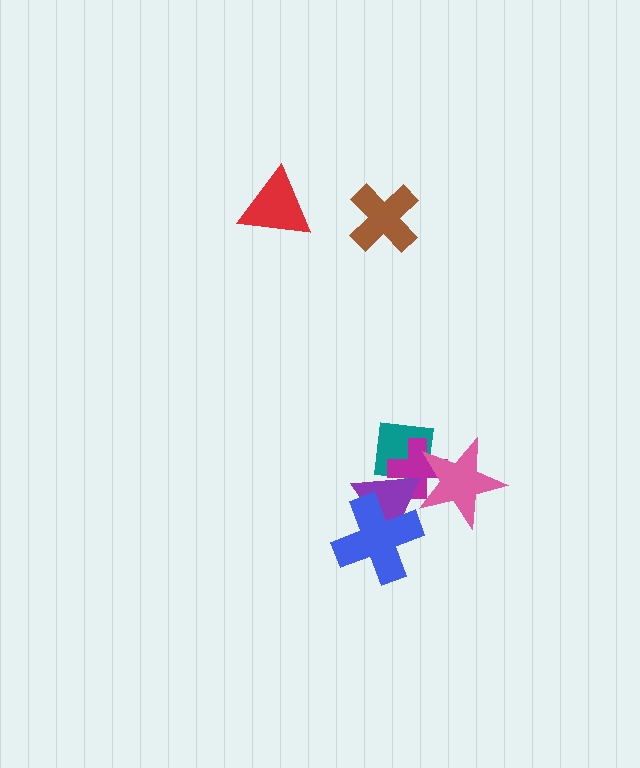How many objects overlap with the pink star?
3 objects overlap with the pink star.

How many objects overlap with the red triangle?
0 objects overlap with the red triangle.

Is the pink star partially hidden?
No, no other shape covers it.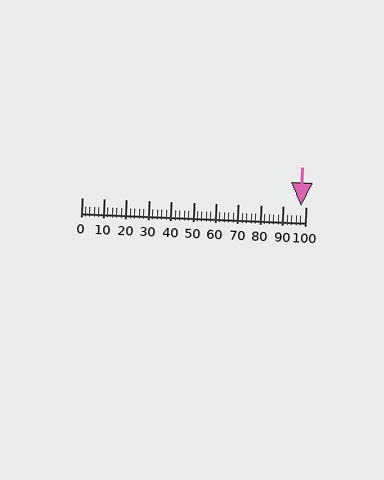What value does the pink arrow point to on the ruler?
The pink arrow points to approximately 98.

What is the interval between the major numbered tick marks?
The major tick marks are spaced 10 units apart.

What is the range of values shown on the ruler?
The ruler shows values from 0 to 100.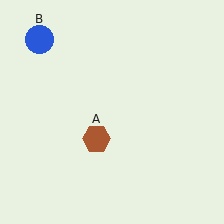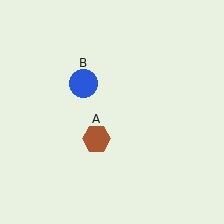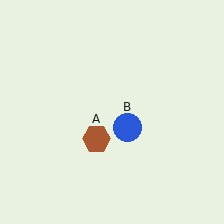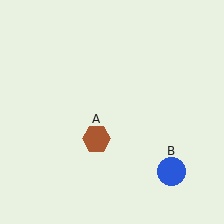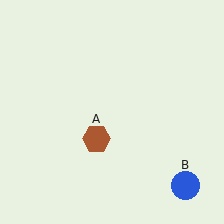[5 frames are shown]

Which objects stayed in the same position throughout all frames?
Brown hexagon (object A) remained stationary.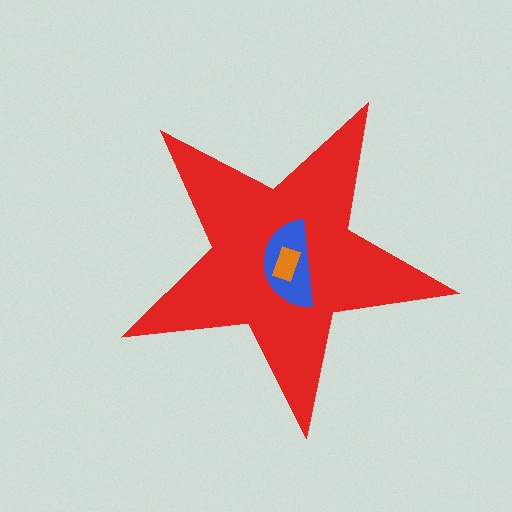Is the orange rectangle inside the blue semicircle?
Yes.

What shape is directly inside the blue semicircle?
The orange rectangle.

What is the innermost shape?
The orange rectangle.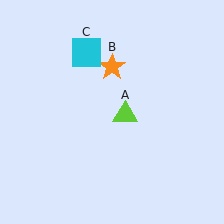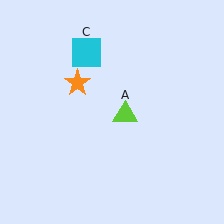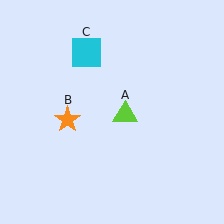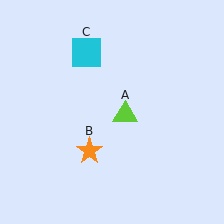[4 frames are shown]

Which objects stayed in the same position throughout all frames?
Lime triangle (object A) and cyan square (object C) remained stationary.